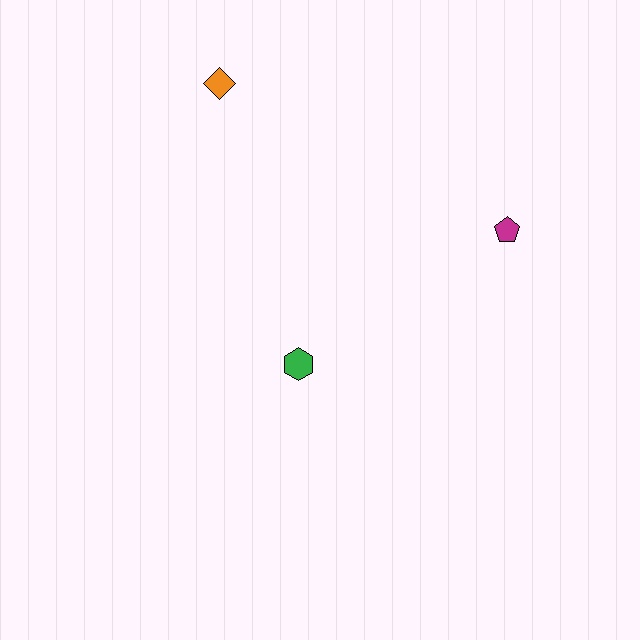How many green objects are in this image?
There is 1 green object.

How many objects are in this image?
There are 3 objects.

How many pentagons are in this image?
There is 1 pentagon.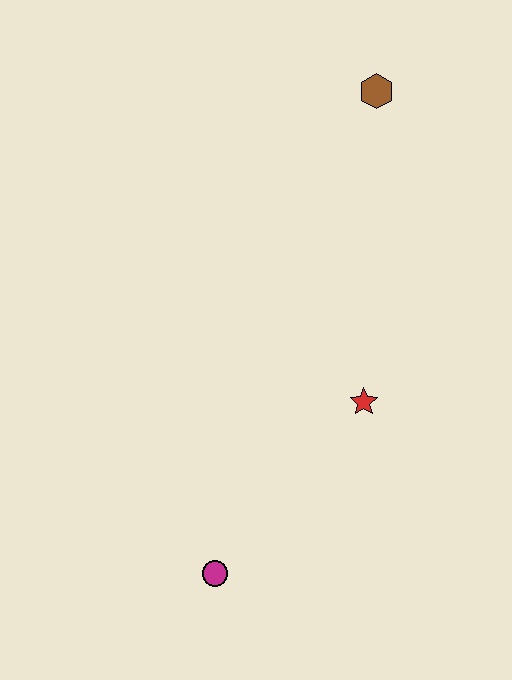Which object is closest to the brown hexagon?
The red star is closest to the brown hexagon.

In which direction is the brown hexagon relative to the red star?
The brown hexagon is above the red star.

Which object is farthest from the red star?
The brown hexagon is farthest from the red star.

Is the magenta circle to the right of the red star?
No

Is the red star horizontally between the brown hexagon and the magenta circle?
Yes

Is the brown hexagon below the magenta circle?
No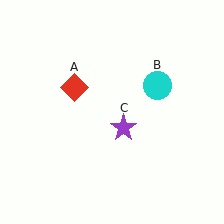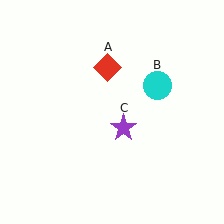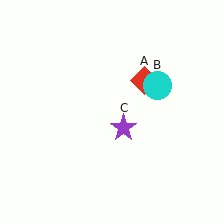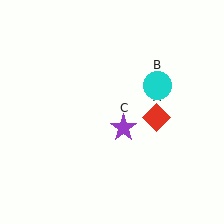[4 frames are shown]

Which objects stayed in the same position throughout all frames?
Cyan circle (object B) and purple star (object C) remained stationary.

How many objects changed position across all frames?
1 object changed position: red diamond (object A).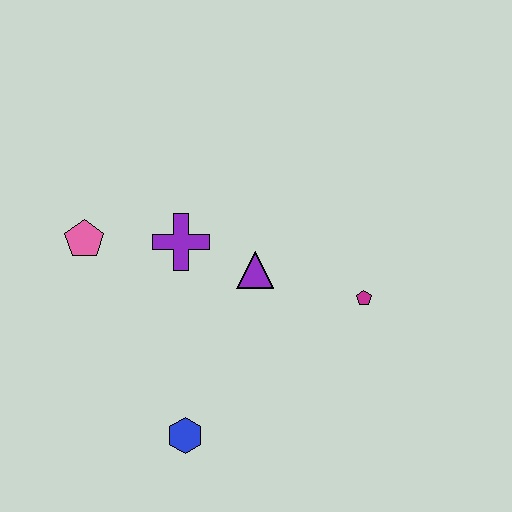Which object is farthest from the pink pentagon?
The magenta pentagon is farthest from the pink pentagon.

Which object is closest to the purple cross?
The purple triangle is closest to the purple cross.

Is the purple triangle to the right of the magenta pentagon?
No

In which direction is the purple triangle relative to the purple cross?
The purple triangle is to the right of the purple cross.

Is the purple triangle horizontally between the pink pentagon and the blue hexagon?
No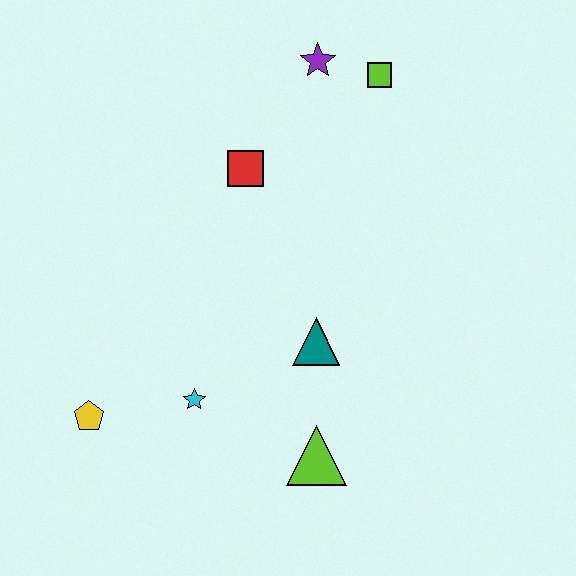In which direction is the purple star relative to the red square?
The purple star is above the red square.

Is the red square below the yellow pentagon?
No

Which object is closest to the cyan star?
The yellow pentagon is closest to the cyan star.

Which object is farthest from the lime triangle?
The purple star is farthest from the lime triangle.